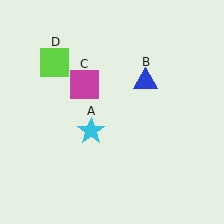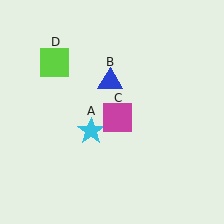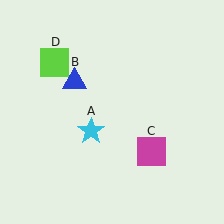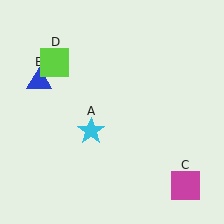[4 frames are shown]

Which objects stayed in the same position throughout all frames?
Cyan star (object A) and lime square (object D) remained stationary.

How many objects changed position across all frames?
2 objects changed position: blue triangle (object B), magenta square (object C).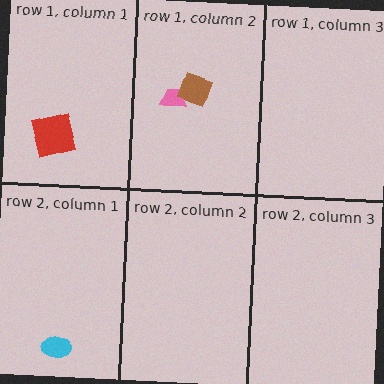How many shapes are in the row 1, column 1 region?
1.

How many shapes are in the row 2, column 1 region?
1.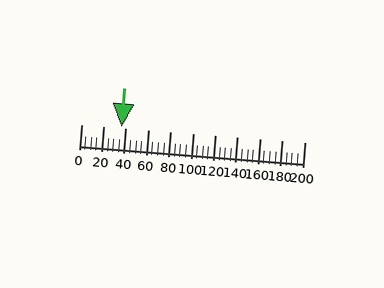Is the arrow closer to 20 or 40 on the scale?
The arrow is closer to 40.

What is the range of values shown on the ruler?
The ruler shows values from 0 to 200.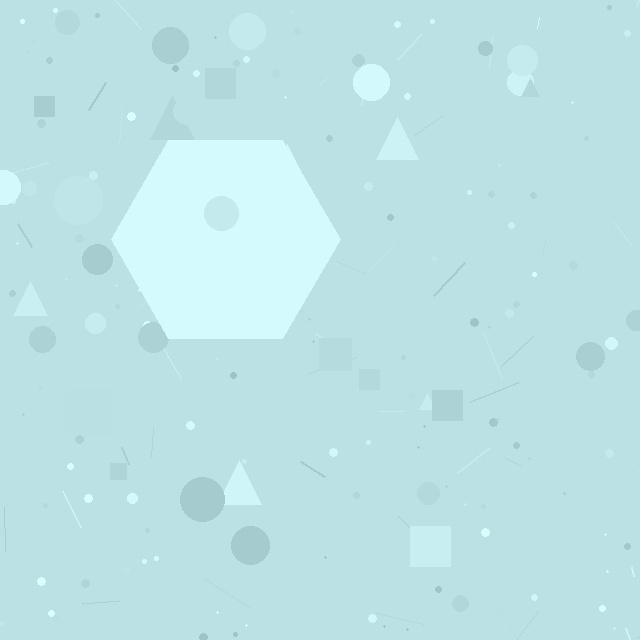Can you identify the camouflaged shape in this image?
The camouflaged shape is a hexagon.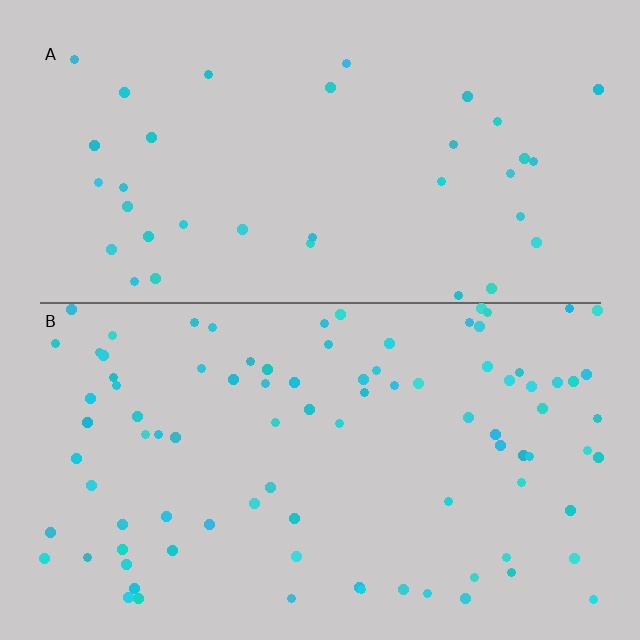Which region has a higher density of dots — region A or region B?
B (the bottom).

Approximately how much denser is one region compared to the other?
Approximately 2.5× — region B over region A.